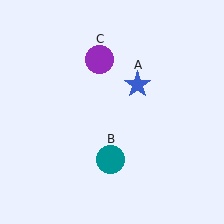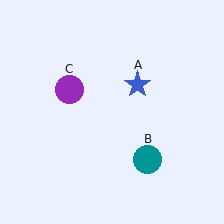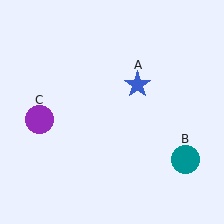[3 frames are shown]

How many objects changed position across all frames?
2 objects changed position: teal circle (object B), purple circle (object C).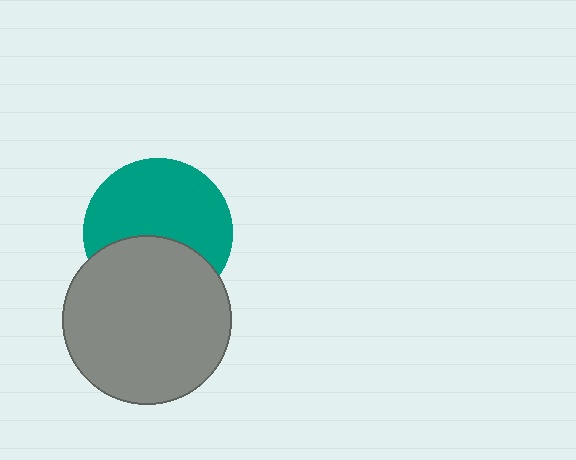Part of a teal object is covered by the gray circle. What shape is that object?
It is a circle.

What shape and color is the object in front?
The object in front is a gray circle.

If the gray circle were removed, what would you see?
You would see the complete teal circle.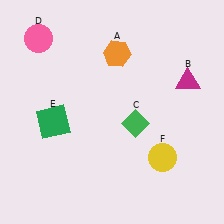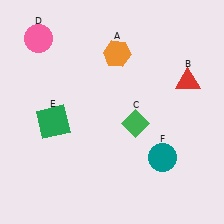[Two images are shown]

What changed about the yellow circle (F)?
In Image 1, F is yellow. In Image 2, it changed to teal.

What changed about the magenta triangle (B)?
In Image 1, B is magenta. In Image 2, it changed to red.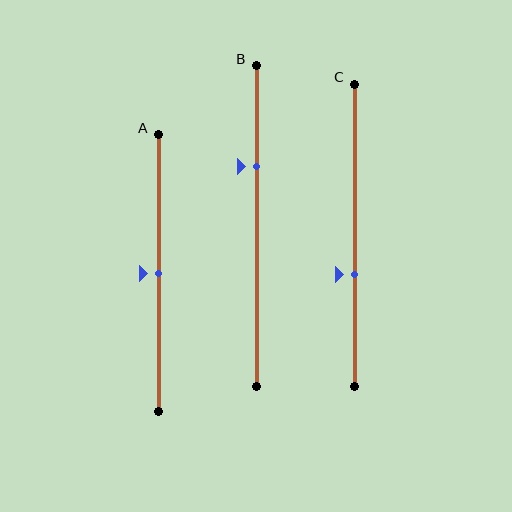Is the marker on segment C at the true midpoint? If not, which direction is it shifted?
No, the marker on segment C is shifted downward by about 13% of the segment length.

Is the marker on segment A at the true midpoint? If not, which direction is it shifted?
Yes, the marker on segment A is at the true midpoint.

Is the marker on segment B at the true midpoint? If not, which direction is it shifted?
No, the marker on segment B is shifted upward by about 19% of the segment length.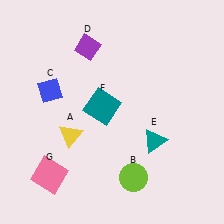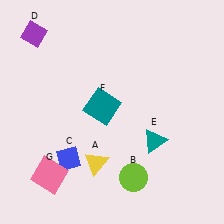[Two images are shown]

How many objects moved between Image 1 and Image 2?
3 objects moved between the two images.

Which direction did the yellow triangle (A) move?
The yellow triangle (A) moved down.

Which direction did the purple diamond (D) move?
The purple diamond (D) moved left.